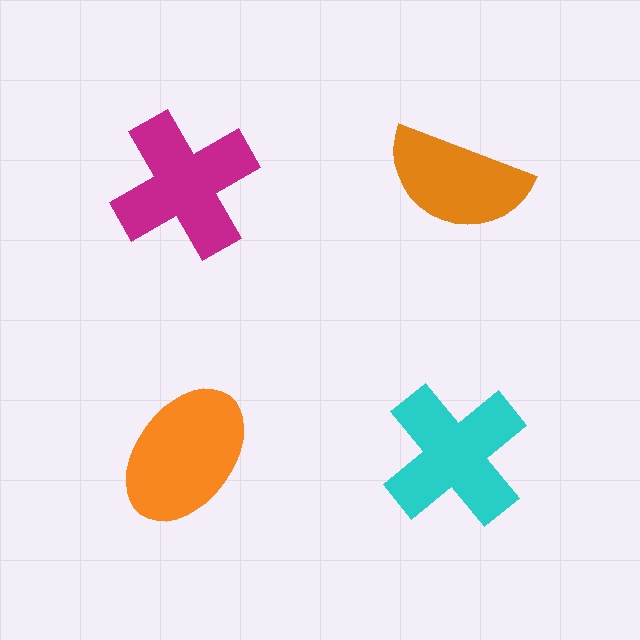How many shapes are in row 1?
2 shapes.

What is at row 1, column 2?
An orange semicircle.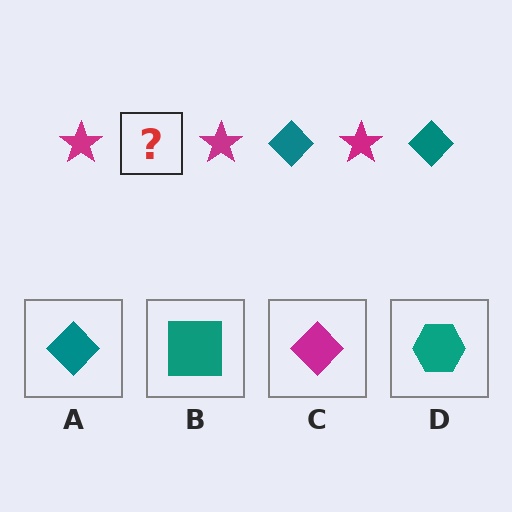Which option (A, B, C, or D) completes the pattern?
A.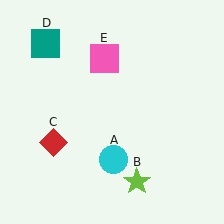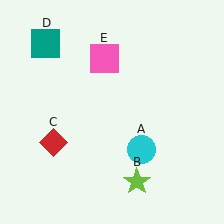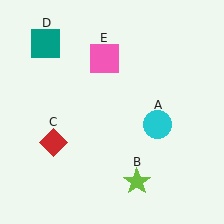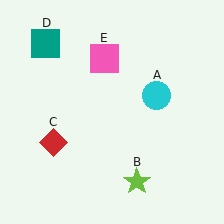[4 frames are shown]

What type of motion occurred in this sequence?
The cyan circle (object A) rotated counterclockwise around the center of the scene.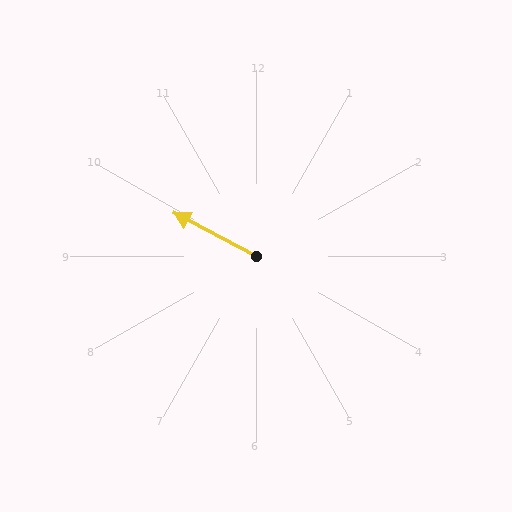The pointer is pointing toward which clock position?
Roughly 10 o'clock.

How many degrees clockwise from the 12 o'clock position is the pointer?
Approximately 297 degrees.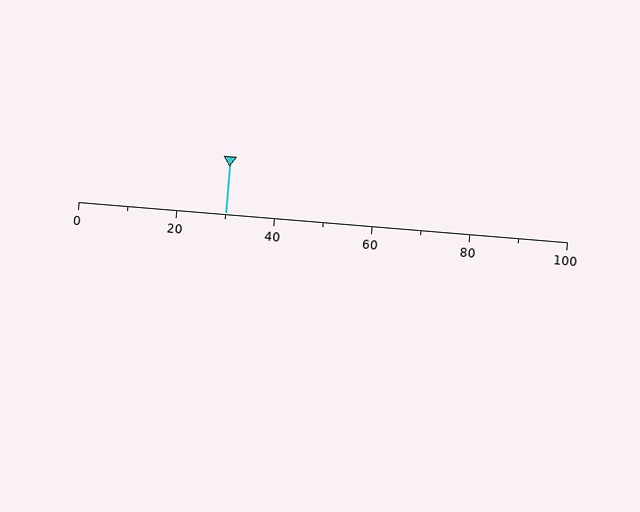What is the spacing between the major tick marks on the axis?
The major ticks are spaced 20 apart.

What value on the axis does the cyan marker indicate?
The marker indicates approximately 30.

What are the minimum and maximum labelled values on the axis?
The axis runs from 0 to 100.